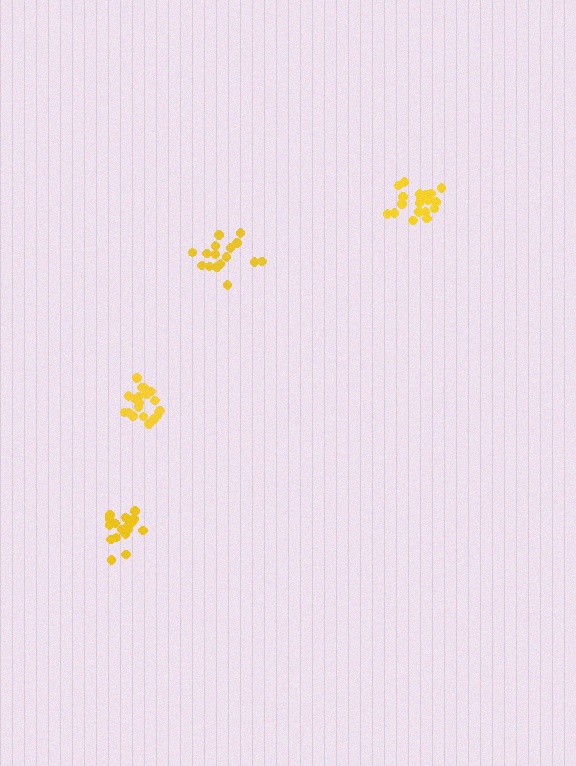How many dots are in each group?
Group 1: 19 dots, Group 2: 19 dots, Group 3: 16 dots, Group 4: 21 dots (75 total).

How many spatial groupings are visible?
There are 4 spatial groupings.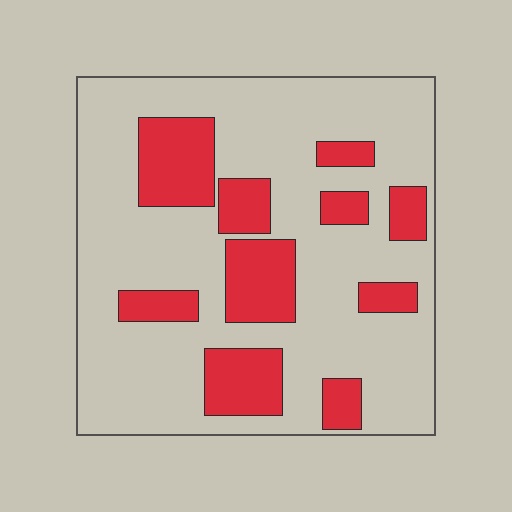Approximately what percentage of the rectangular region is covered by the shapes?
Approximately 25%.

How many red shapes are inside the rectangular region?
10.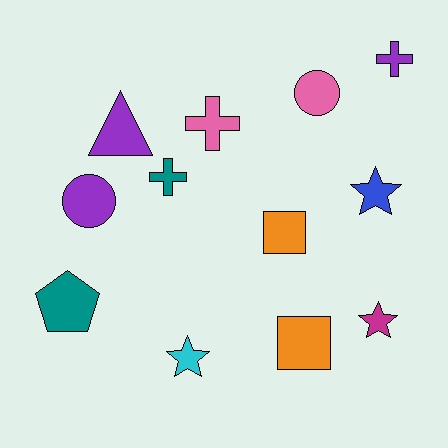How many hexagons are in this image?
There are no hexagons.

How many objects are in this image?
There are 12 objects.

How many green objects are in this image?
There are no green objects.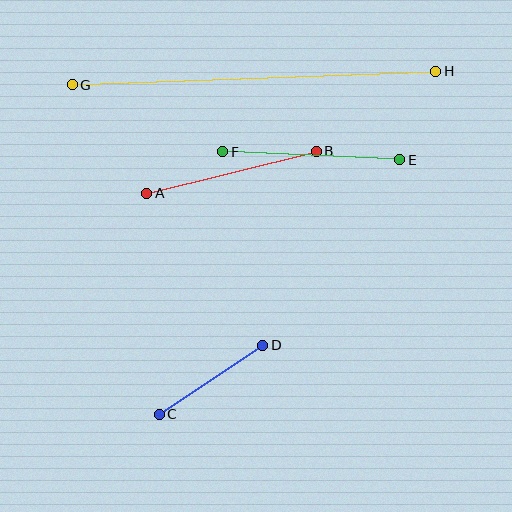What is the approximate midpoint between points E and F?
The midpoint is at approximately (311, 156) pixels.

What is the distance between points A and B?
The distance is approximately 175 pixels.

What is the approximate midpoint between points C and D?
The midpoint is at approximately (211, 380) pixels.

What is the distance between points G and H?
The distance is approximately 364 pixels.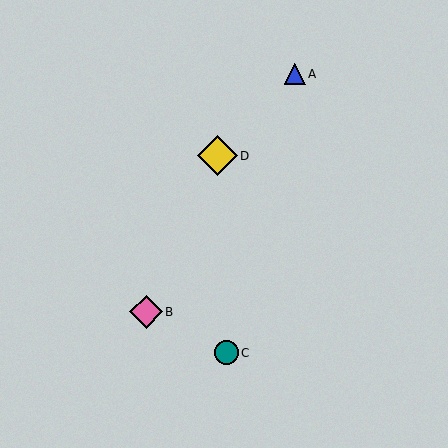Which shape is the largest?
The yellow diamond (labeled D) is the largest.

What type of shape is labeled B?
Shape B is a pink diamond.